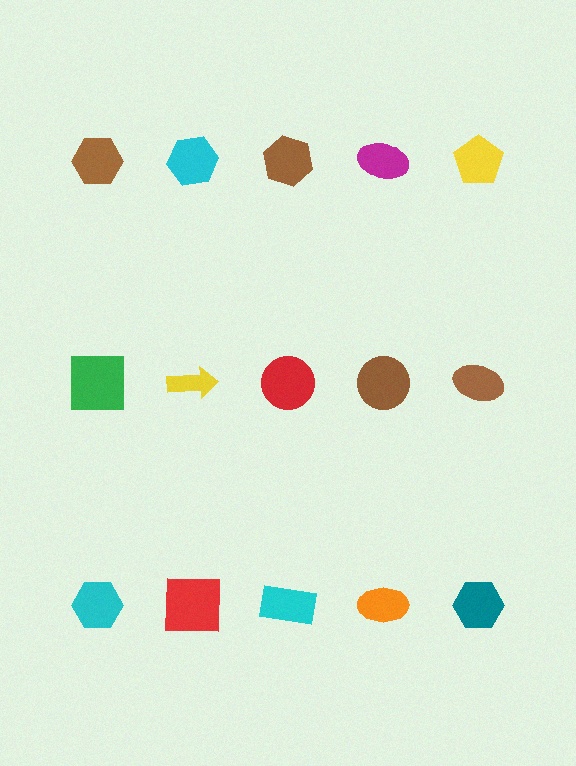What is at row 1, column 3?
A brown hexagon.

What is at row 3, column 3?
A cyan rectangle.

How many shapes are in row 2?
5 shapes.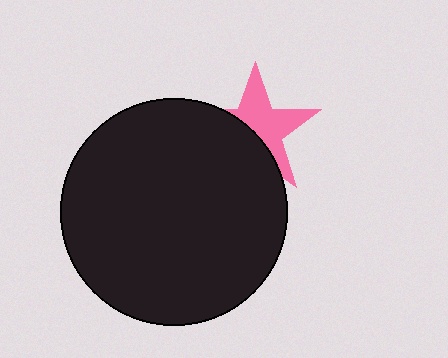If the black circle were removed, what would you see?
You would see the complete pink star.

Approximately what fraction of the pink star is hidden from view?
Roughly 46% of the pink star is hidden behind the black circle.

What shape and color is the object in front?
The object in front is a black circle.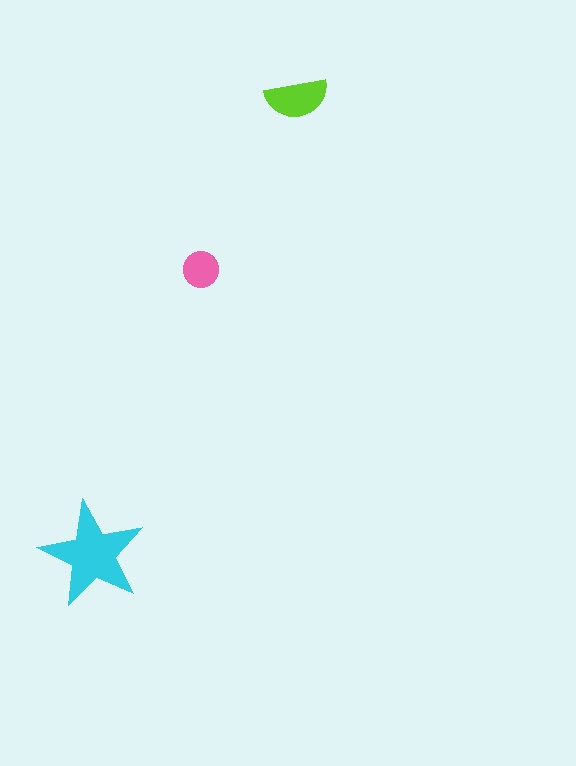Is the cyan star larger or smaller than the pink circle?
Larger.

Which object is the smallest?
The pink circle.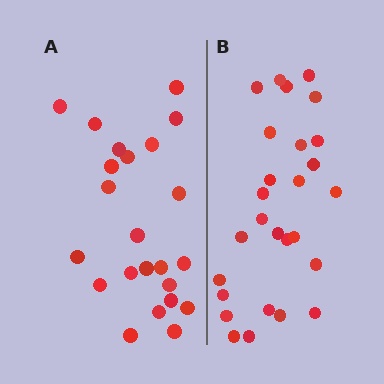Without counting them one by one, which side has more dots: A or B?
Region B (the right region) has more dots.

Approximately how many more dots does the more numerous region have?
Region B has about 4 more dots than region A.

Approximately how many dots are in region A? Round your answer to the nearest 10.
About 20 dots. (The exact count is 23, which rounds to 20.)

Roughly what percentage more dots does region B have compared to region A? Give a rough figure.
About 15% more.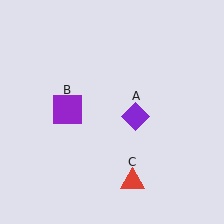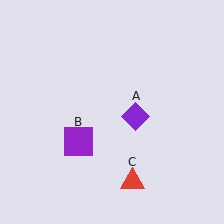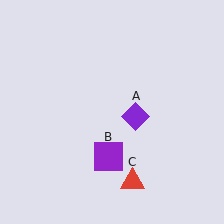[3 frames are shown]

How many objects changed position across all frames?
1 object changed position: purple square (object B).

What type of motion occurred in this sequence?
The purple square (object B) rotated counterclockwise around the center of the scene.